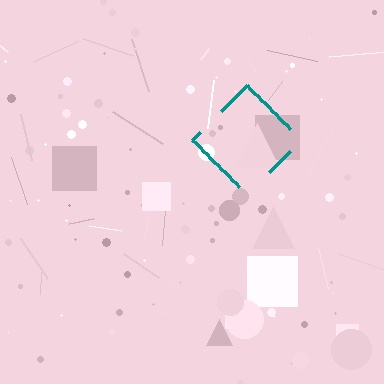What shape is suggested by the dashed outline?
The dashed outline suggests a diamond.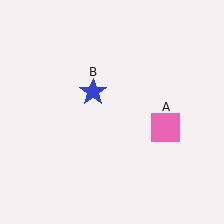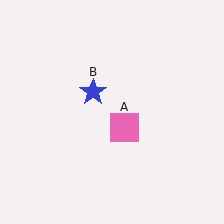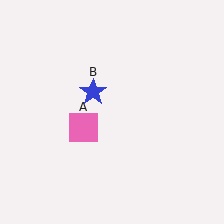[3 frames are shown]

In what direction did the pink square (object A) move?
The pink square (object A) moved left.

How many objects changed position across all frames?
1 object changed position: pink square (object A).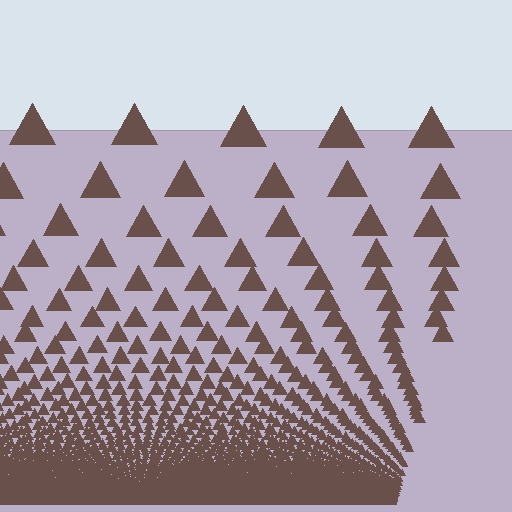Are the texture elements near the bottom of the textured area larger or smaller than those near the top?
Smaller. The gradient is inverted — elements near the bottom are smaller and denser.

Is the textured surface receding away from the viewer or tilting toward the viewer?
The surface appears to tilt toward the viewer. Texture elements get larger and sparser toward the top.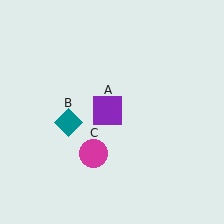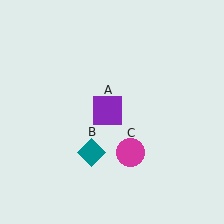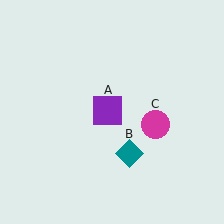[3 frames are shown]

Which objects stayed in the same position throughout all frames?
Purple square (object A) remained stationary.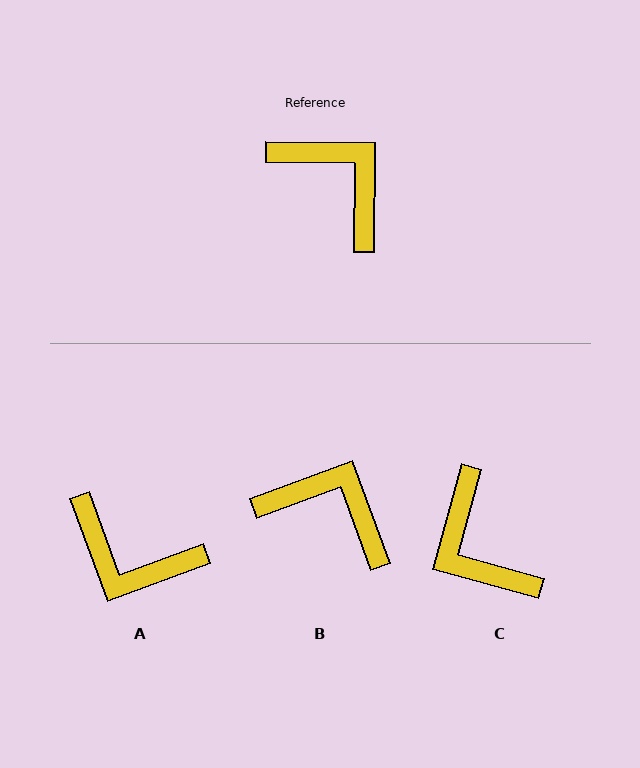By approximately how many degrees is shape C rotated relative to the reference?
Approximately 166 degrees counter-clockwise.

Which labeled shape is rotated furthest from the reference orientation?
C, about 166 degrees away.